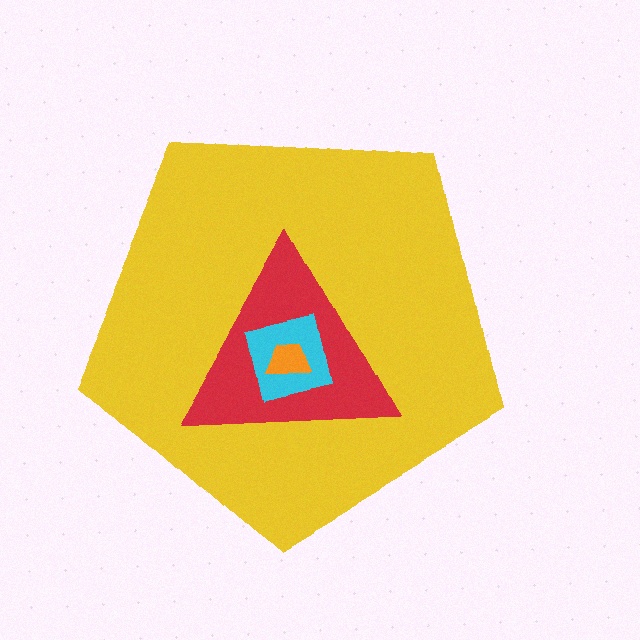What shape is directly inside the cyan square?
The orange trapezoid.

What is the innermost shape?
The orange trapezoid.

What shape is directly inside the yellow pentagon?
The red triangle.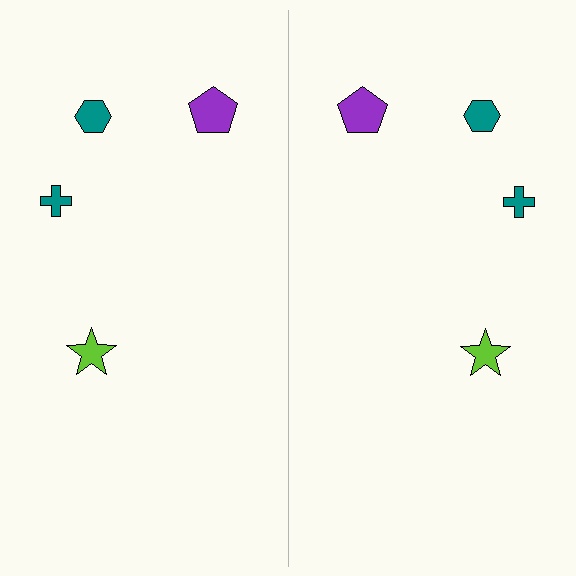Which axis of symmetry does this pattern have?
The pattern has a vertical axis of symmetry running through the center of the image.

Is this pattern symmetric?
Yes, this pattern has bilateral (reflection) symmetry.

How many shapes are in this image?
There are 8 shapes in this image.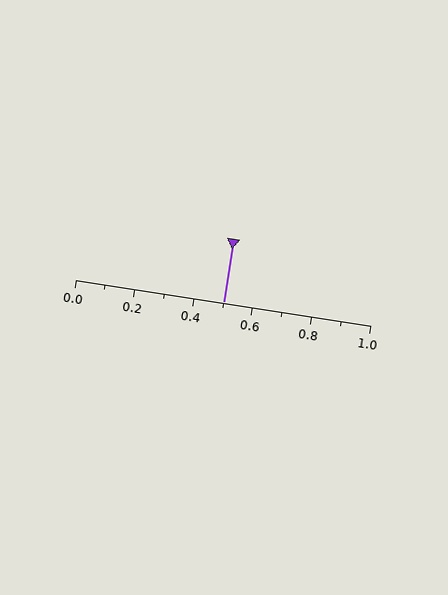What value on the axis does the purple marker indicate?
The marker indicates approximately 0.5.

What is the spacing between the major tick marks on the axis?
The major ticks are spaced 0.2 apart.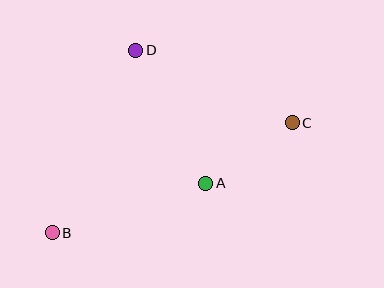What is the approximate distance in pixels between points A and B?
The distance between A and B is approximately 161 pixels.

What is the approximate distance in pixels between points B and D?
The distance between B and D is approximately 201 pixels.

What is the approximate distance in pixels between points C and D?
The distance between C and D is approximately 173 pixels.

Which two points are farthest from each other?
Points B and C are farthest from each other.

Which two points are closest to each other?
Points A and C are closest to each other.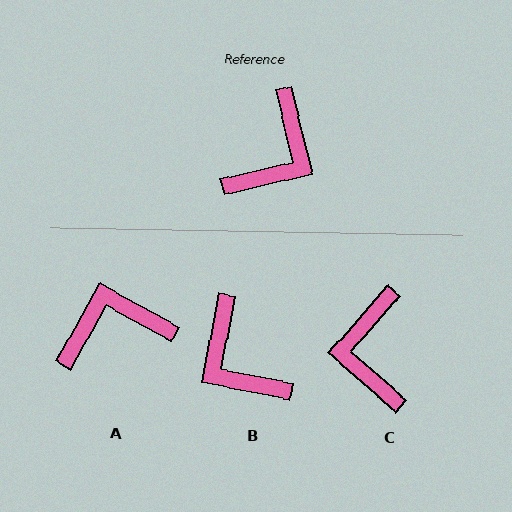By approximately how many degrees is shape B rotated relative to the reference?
Approximately 115 degrees clockwise.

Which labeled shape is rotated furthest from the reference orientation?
C, about 144 degrees away.